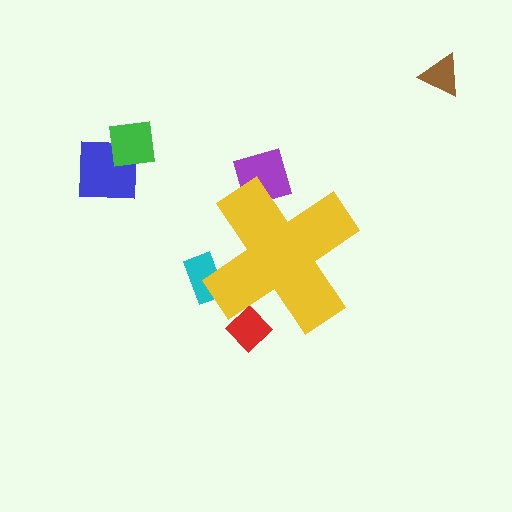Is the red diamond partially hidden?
Yes, the red diamond is partially hidden behind the yellow cross.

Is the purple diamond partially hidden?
Yes, the purple diamond is partially hidden behind the yellow cross.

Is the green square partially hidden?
No, the green square is fully visible.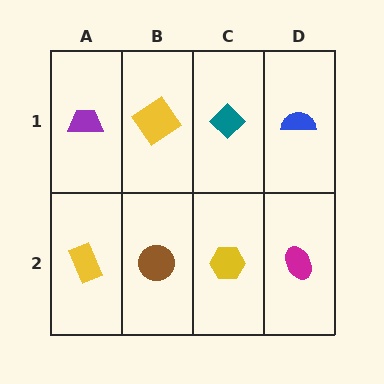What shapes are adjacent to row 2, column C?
A teal diamond (row 1, column C), a brown circle (row 2, column B), a magenta ellipse (row 2, column D).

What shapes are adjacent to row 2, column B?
A yellow diamond (row 1, column B), a yellow rectangle (row 2, column A), a yellow hexagon (row 2, column C).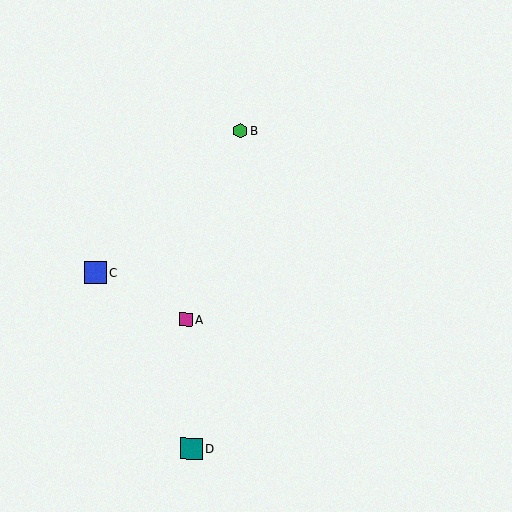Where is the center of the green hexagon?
The center of the green hexagon is at (240, 131).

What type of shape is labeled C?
Shape C is a blue square.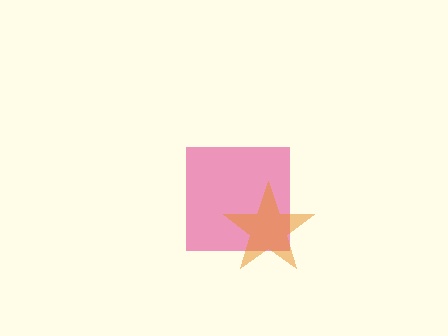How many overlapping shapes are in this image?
There are 2 overlapping shapes in the image.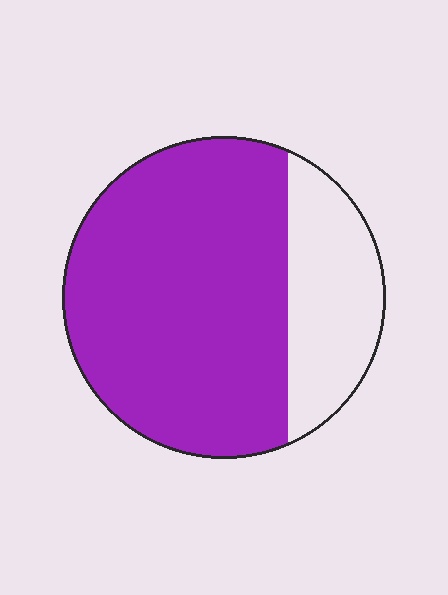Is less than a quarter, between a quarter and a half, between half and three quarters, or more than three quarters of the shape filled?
Between half and three quarters.